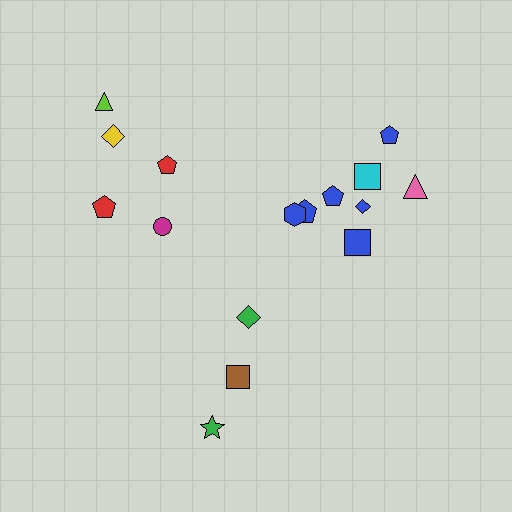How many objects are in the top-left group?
There are 5 objects.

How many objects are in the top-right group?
There are 8 objects.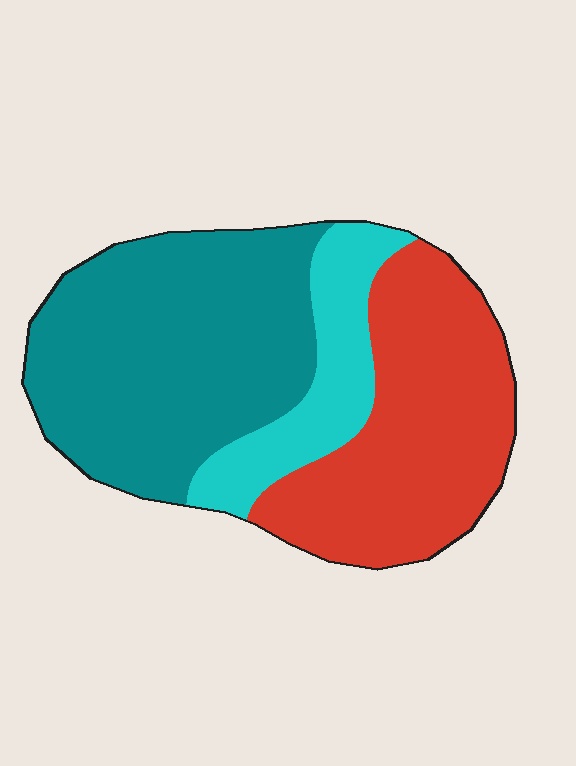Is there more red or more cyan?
Red.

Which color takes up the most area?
Teal, at roughly 45%.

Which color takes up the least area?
Cyan, at roughly 15%.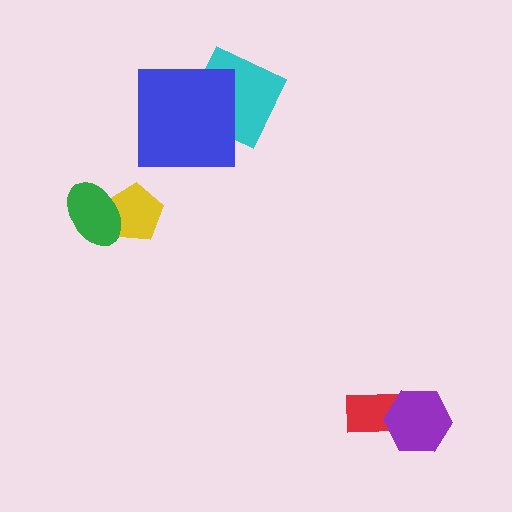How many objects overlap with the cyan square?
1 object overlaps with the cyan square.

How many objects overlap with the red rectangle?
1 object overlaps with the red rectangle.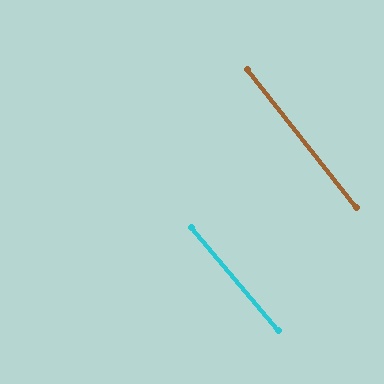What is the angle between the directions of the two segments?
Approximately 2 degrees.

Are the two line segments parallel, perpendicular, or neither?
Parallel — their directions differ by only 1.8°.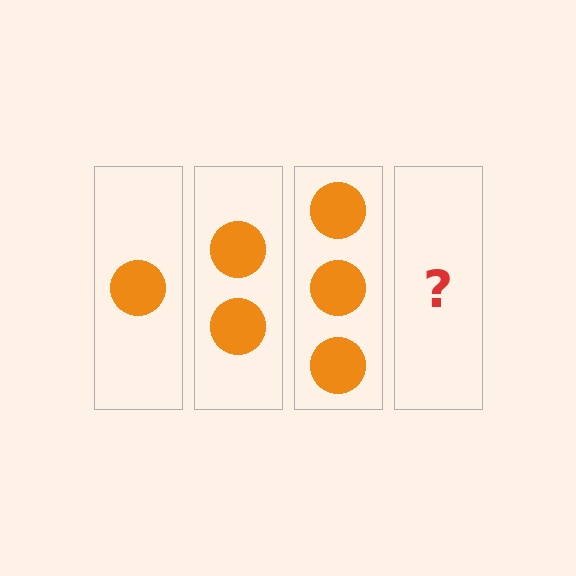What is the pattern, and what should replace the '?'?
The pattern is that each step adds one more circle. The '?' should be 4 circles.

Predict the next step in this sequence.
The next step is 4 circles.